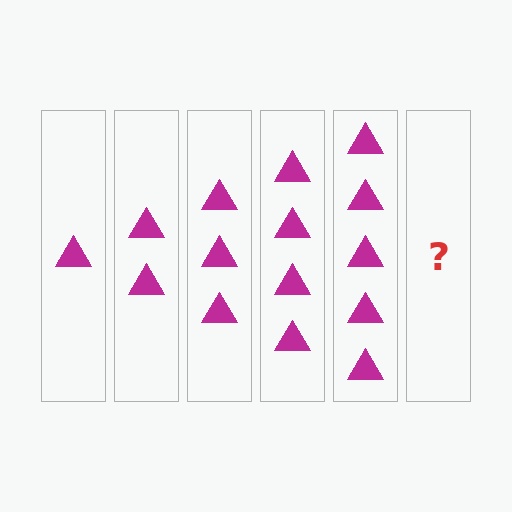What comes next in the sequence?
The next element should be 6 triangles.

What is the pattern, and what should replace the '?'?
The pattern is that each step adds one more triangle. The '?' should be 6 triangles.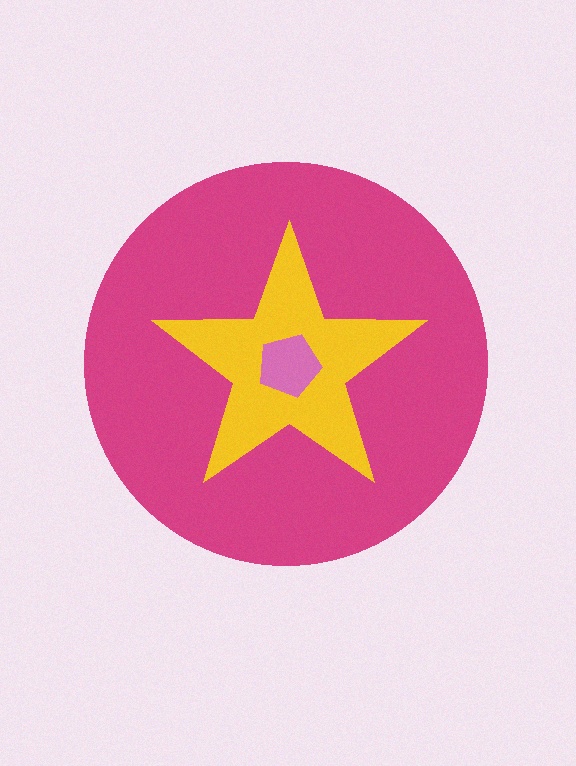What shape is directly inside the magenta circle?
The yellow star.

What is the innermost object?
The pink pentagon.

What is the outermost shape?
The magenta circle.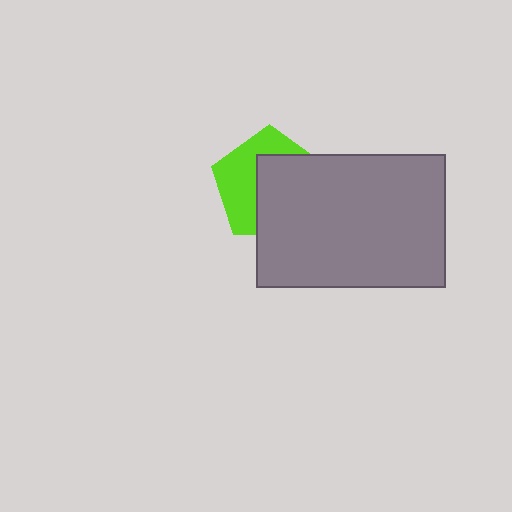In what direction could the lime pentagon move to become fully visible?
The lime pentagon could move toward the upper-left. That would shift it out from behind the gray rectangle entirely.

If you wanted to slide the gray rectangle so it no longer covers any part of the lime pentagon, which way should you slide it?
Slide it toward the lower-right — that is the most direct way to separate the two shapes.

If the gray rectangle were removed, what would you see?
You would see the complete lime pentagon.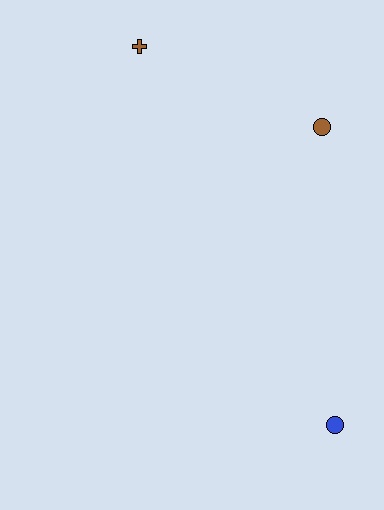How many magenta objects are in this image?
There are no magenta objects.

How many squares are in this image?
There are no squares.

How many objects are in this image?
There are 3 objects.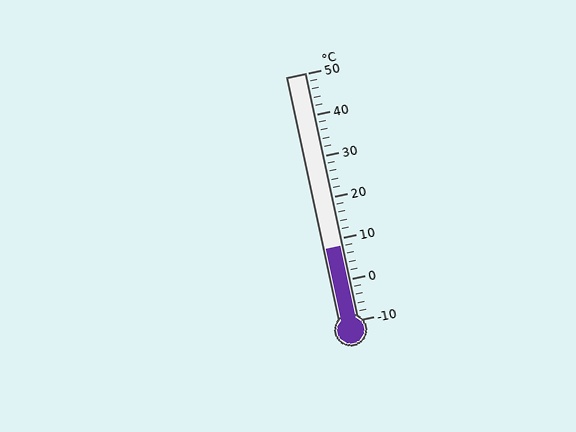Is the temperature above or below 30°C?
The temperature is below 30°C.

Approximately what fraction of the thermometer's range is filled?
The thermometer is filled to approximately 30% of its range.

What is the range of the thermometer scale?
The thermometer scale ranges from -10°C to 50°C.